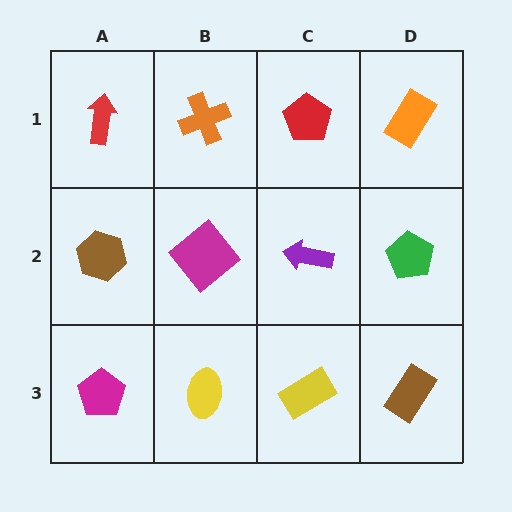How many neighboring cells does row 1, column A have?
2.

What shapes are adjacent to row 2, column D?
An orange rectangle (row 1, column D), a brown rectangle (row 3, column D), a purple arrow (row 2, column C).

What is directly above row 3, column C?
A purple arrow.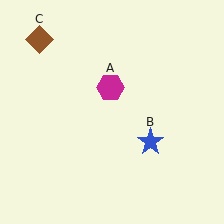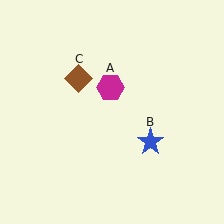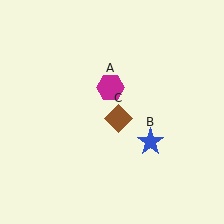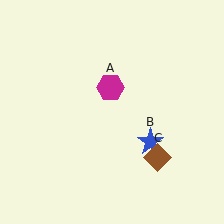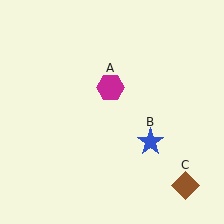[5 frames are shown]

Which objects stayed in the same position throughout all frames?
Magenta hexagon (object A) and blue star (object B) remained stationary.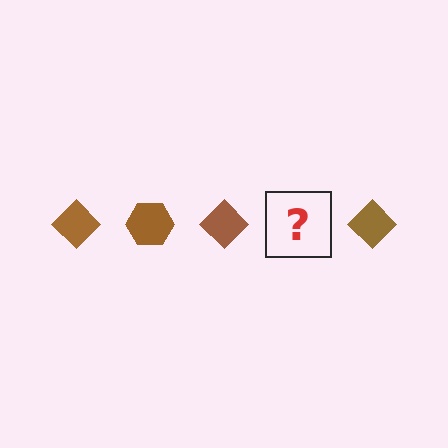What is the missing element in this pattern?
The missing element is a brown hexagon.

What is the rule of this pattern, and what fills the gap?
The rule is that the pattern cycles through diamond, hexagon shapes in brown. The gap should be filled with a brown hexagon.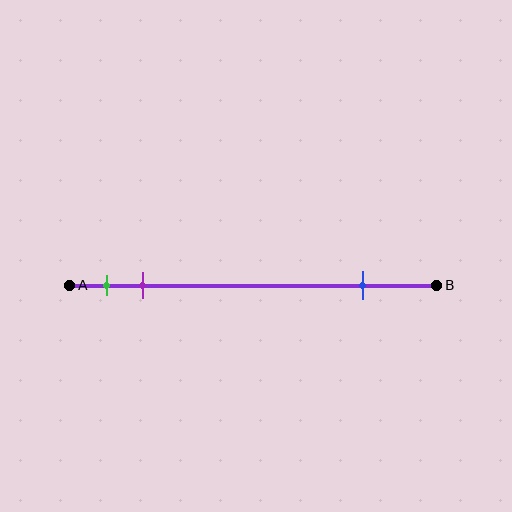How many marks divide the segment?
There are 3 marks dividing the segment.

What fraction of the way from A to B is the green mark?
The green mark is approximately 10% (0.1) of the way from A to B.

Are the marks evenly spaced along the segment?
No, the marks are not evenly spaced.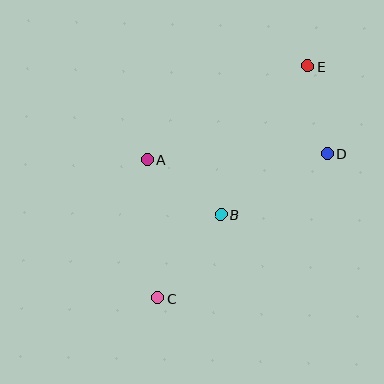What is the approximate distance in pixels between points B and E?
The distance between B and E is approximately 171 pixels.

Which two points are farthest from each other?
Points C and E are farthest from each other.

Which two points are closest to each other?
Points D and E are closest to each other.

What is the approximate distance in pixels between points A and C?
The distance between A and C is approximately 139 pixels.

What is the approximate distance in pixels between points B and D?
The distance between B and D is approximately 122 pixels.